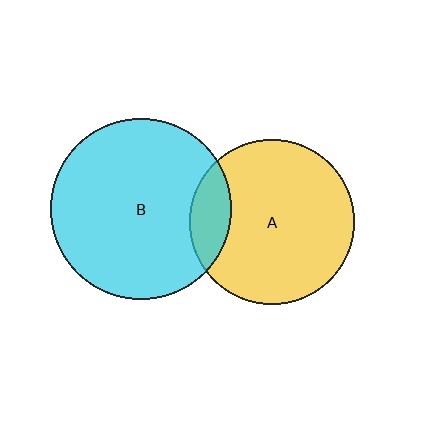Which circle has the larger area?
Circle B (cyan).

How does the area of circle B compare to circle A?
Approximately 1.2 times.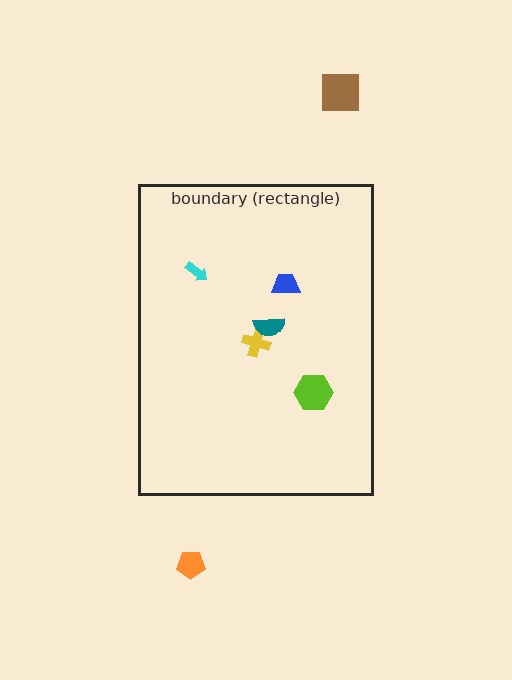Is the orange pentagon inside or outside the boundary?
Outside.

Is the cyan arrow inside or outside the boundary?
Inside.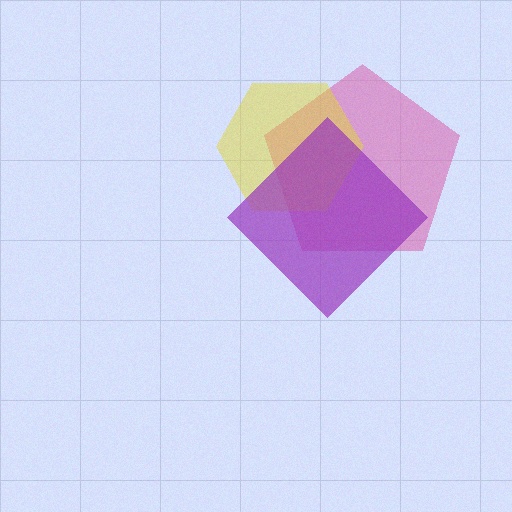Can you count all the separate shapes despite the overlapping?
Yes, there are 3 separate shapes.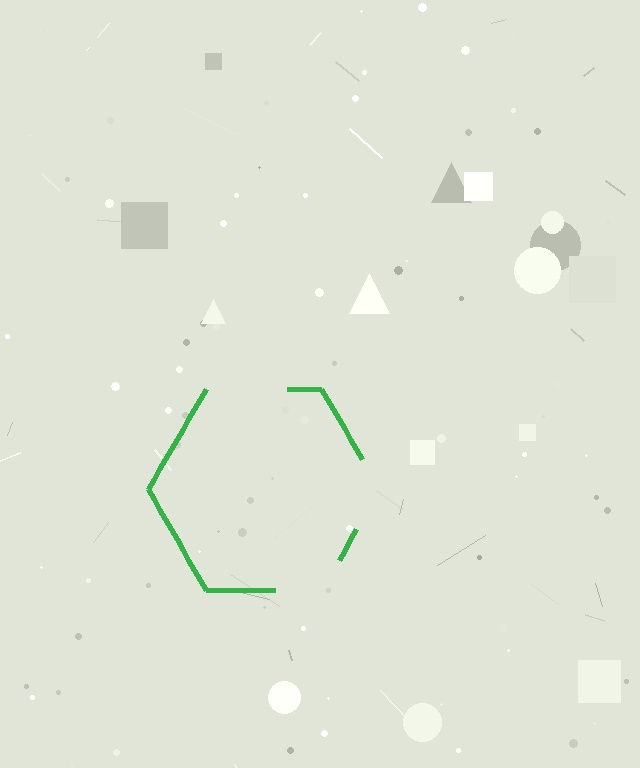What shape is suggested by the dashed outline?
The dashed outline suggests a hexagon.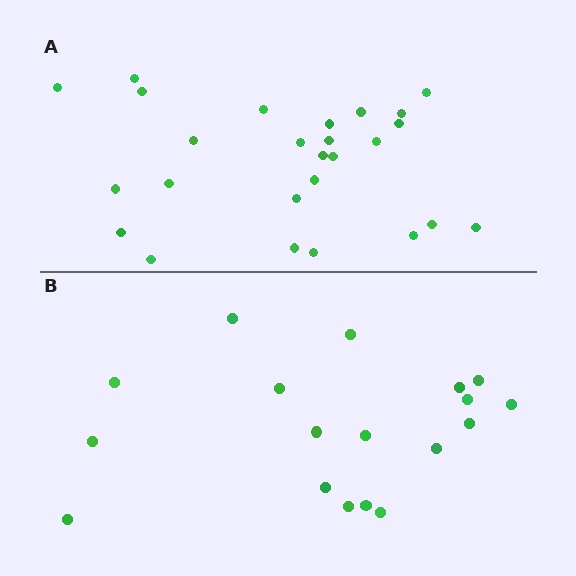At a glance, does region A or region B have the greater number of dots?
Region A (the top region) has more dots.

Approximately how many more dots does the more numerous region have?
Region A has roughly 8 or so more dots than region B.